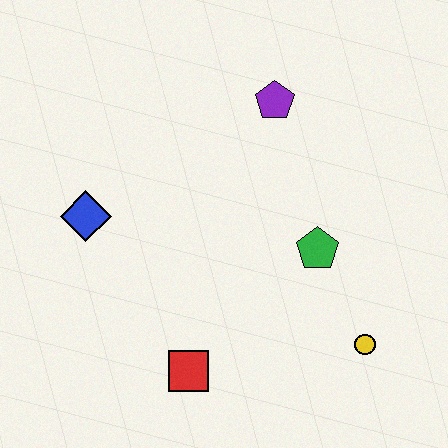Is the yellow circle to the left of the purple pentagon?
No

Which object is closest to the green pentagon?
The yellow circle is closest to the green pentagon.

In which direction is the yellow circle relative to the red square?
The yellow circle is to the right of the red square.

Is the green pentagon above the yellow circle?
Yes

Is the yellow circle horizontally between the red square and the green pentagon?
No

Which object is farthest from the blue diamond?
The yellow circle is farthest from the blue diamond.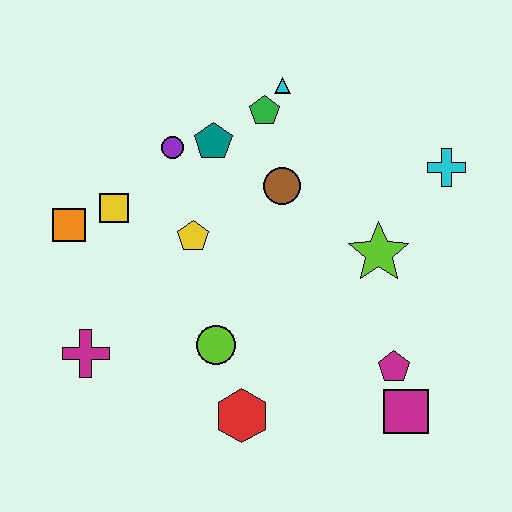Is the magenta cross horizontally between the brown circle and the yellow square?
No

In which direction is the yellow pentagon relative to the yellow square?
The yellow pentagon is to the right of the yellow square.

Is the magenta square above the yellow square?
No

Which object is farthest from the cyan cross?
The magenta cross is farthest from the cyan cross.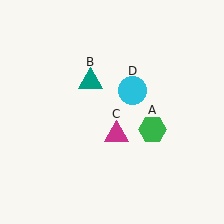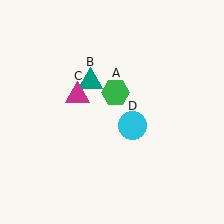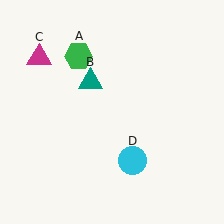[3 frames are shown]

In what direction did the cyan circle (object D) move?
The cyan circle (object D) moved down.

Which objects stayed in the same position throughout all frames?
Teal triangle (object B) remained stationary.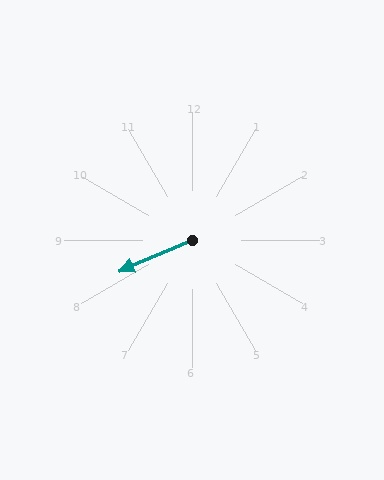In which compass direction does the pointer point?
Southwest.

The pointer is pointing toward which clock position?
Roughly 8 o'clock.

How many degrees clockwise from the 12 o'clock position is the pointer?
Approximately 247 degrees.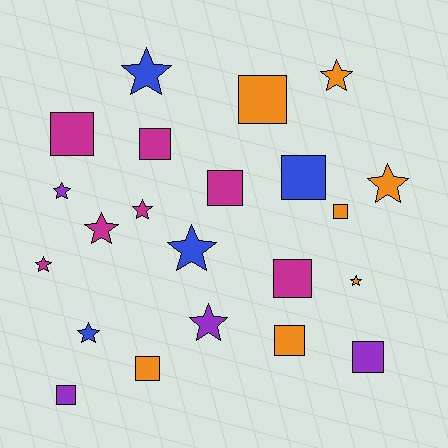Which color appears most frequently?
Magenta, with 7 objects.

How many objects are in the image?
There are 22 objects.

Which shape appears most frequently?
Star, with 11 objects.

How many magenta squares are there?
There are 4 magenta squares.